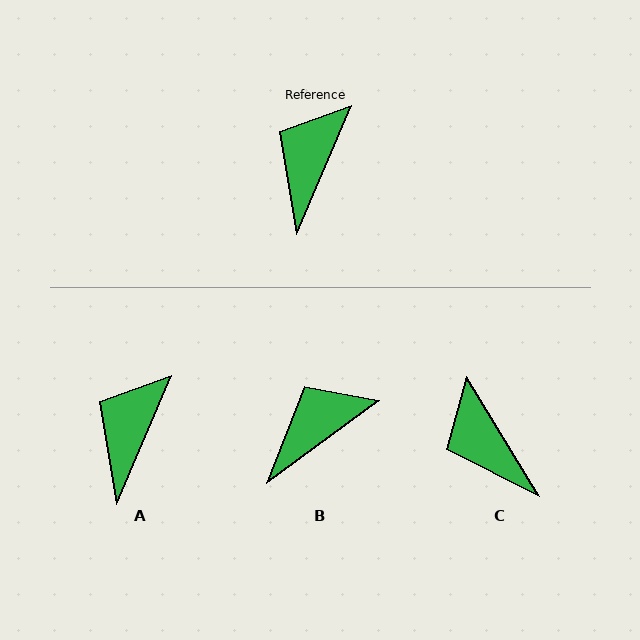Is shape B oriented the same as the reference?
No, it is off by about 30 degrees.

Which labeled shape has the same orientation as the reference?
A.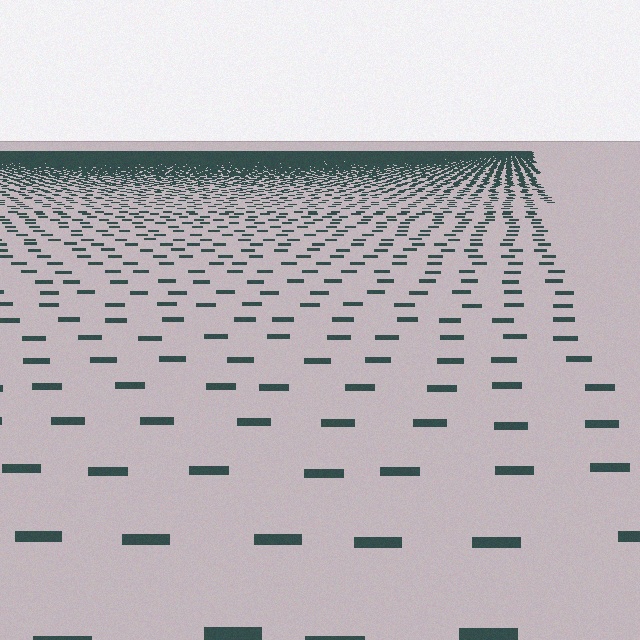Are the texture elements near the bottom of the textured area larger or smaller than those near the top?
Larger. Near the bottom, elements are closer to the viewer and appear at a bigger on-screen size.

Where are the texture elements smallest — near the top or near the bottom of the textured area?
Near the top.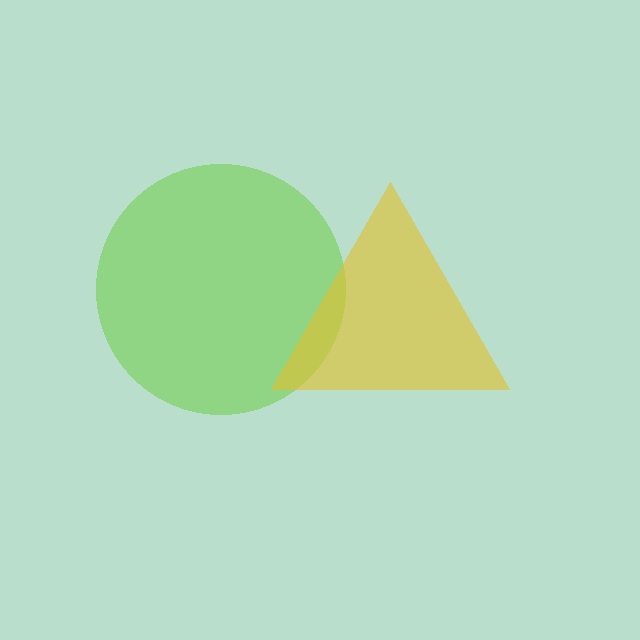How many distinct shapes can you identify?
There are 2 distinct shapes: a lime circle, a yellow triangle.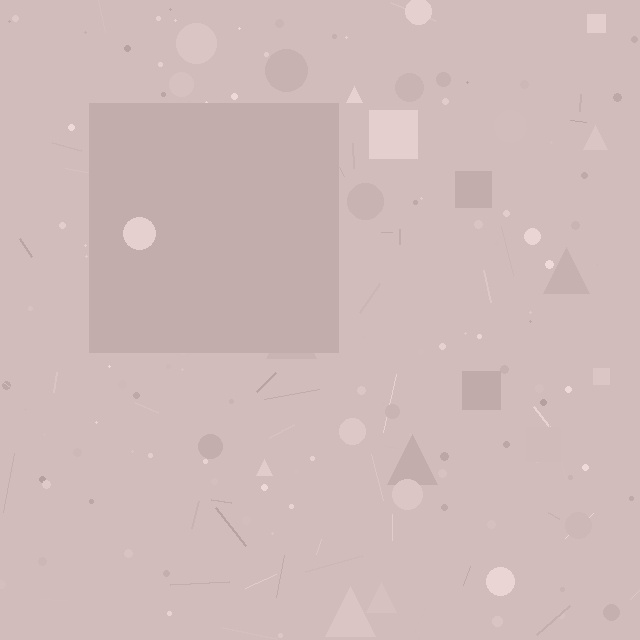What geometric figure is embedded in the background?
A square is embedded in the background.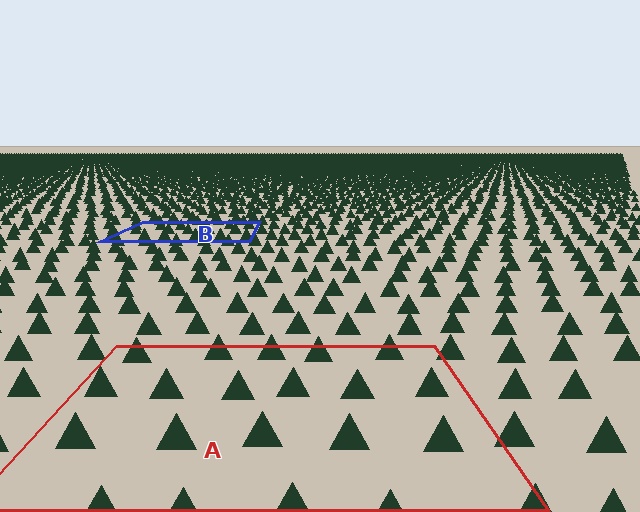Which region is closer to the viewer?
Region A is closer. The texture elements there are larger and more spread out.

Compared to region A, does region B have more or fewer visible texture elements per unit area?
Region B has more texture elements per unit area — they are packed more densely because it is farther away.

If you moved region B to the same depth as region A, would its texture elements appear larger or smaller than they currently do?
They would appear larger. At a closer depth, the same texture elements are projected at a bigger on-screen size.